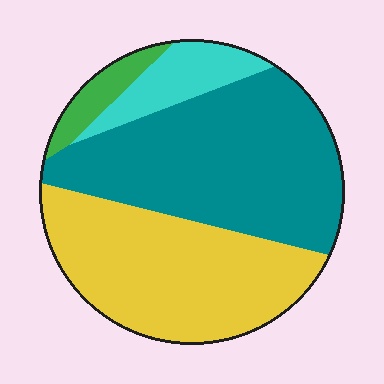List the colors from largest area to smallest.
From largest to smallest: teal, yellow, cyan, green.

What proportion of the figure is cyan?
Cyan takes up about one tenth (1/10) of the figure.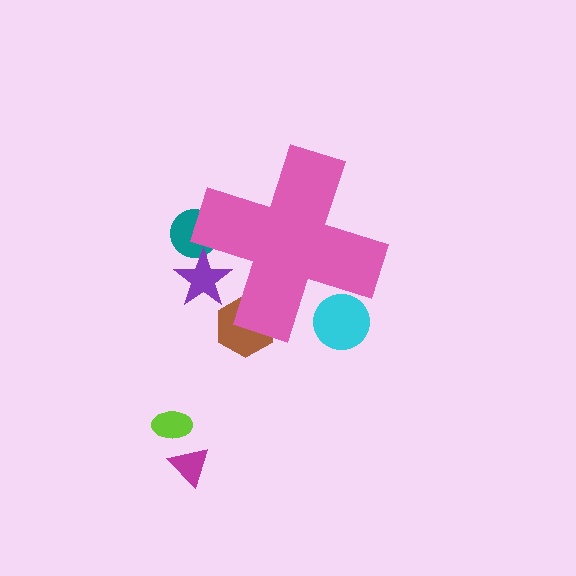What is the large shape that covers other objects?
A pink cross.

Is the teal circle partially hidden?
Yes, the teal circle is partially hidden behind the pink cross.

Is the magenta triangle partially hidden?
No, the magenta triangle is fully visible.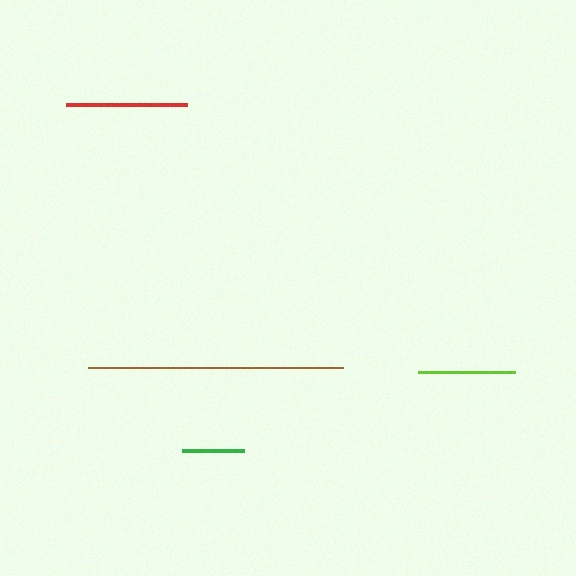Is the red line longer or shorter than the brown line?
The brown line is longer than the red line.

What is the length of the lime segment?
The lime segment is approximately 96 pixels long.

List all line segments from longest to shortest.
From longest to shortest: brown, red, lime, green.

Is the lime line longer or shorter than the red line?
The red line is longer than the lime line.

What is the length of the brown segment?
The brown segment is approximately 255 pixels long.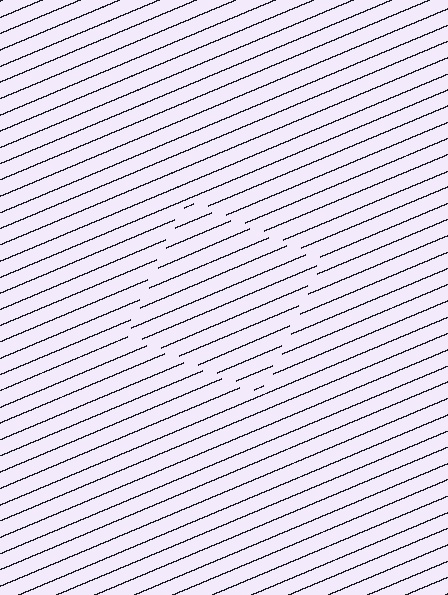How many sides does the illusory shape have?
4 sides — the line-ends trace a square.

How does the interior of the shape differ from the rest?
The interior of the shape contains the same grating, shifted by half a period — the contour is defined by the phase discontinuity where line-ends from the inner and outer gratings abut.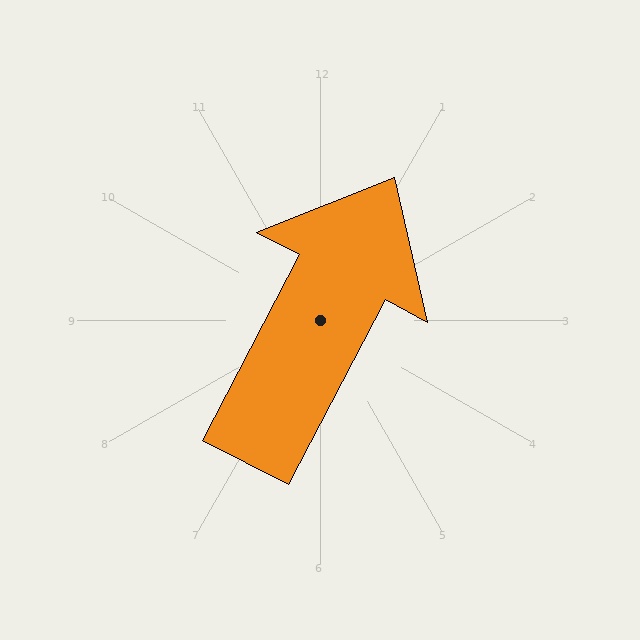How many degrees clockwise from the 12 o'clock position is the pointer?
Approximately 28 degrees.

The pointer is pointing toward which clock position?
Roughly 1 o'clock.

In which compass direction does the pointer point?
Northeast.